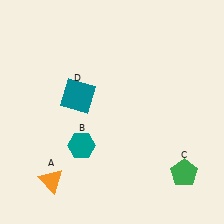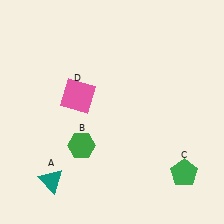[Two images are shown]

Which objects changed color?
A changed from orange to teal. B changed from teal to green. D changed from teal to pink.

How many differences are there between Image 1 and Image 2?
There are 3 differences between the two images.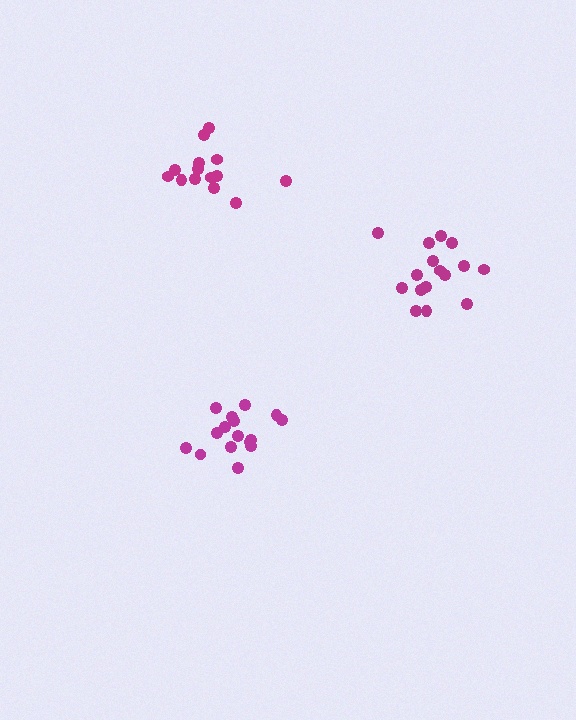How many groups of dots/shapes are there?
There are 3 groups.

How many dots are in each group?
Group 1: 16 dots, Group 2: 14 dots, Group 3: 16 dots (46 total).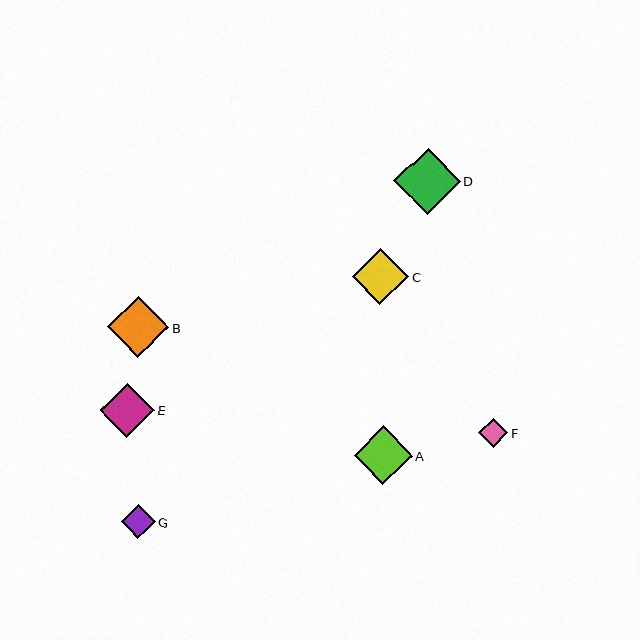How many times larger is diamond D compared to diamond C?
Diamond D is approximately 1.2 times the size of diamond C.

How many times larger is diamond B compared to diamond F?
Diamond B is approximately 2.1 times the size of diamond F.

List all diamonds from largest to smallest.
From largest to smallest: D, B, A, C, E, G, F.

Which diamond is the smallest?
Diamond F is the smallest with a size of approximately 29 pixels.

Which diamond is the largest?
Diamond D is the largest with a size of approximately 67 pixels.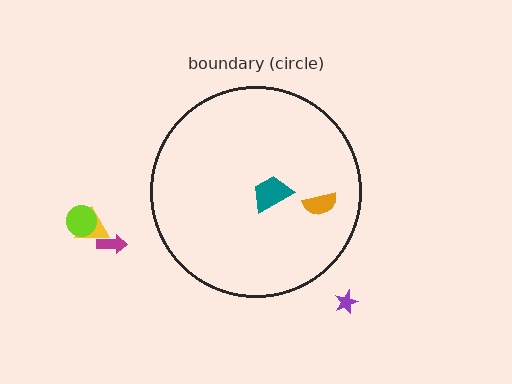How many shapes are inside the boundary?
2 inside, 4 outside.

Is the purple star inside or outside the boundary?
Outside.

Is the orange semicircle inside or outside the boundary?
Inside.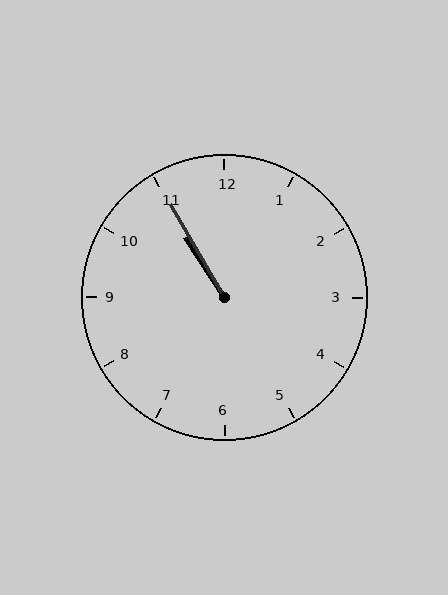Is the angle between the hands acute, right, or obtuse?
It is acute.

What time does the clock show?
10:55.